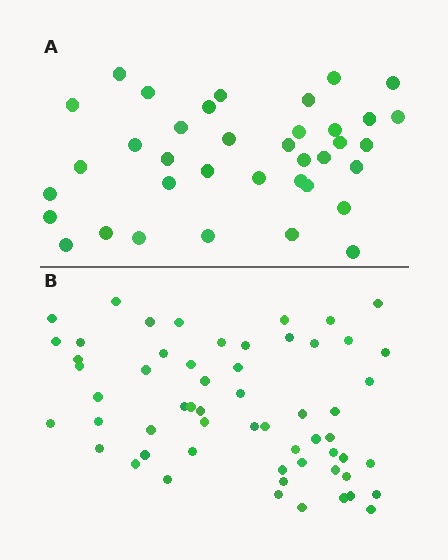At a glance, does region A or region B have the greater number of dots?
Region B (the bottom region) has more dots.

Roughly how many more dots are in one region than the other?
Region B has approximately 20 more dots than region A.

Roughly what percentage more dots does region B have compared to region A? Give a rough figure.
About 55% more.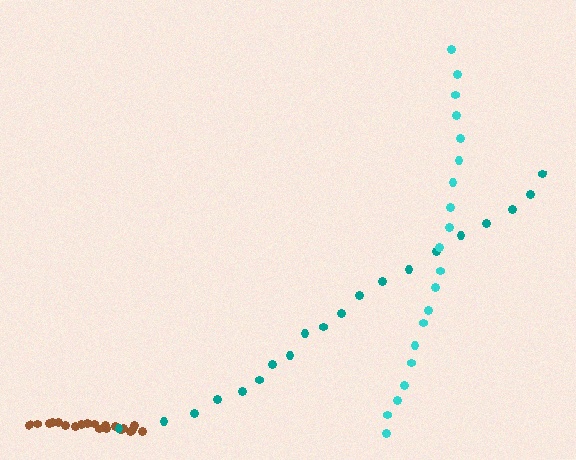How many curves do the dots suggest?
There are 3 distinct paths.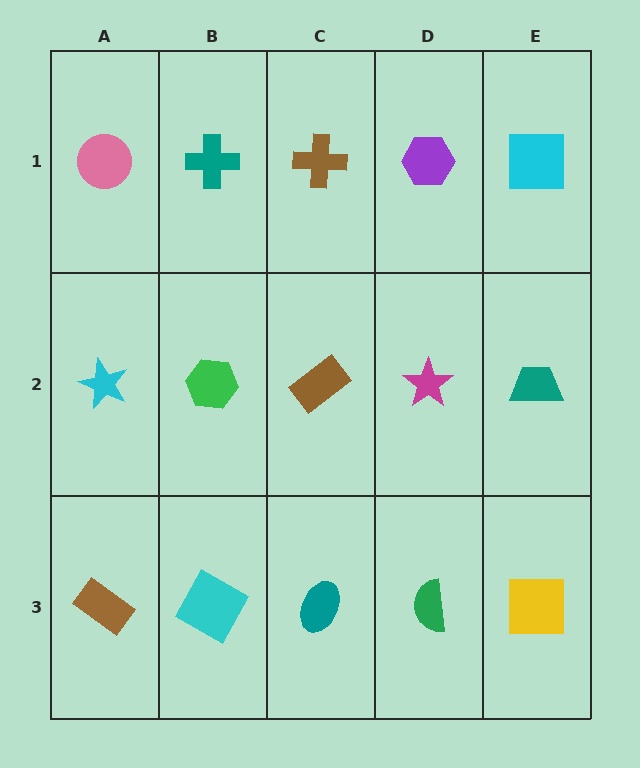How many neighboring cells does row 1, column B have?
3.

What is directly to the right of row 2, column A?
A green hexagon.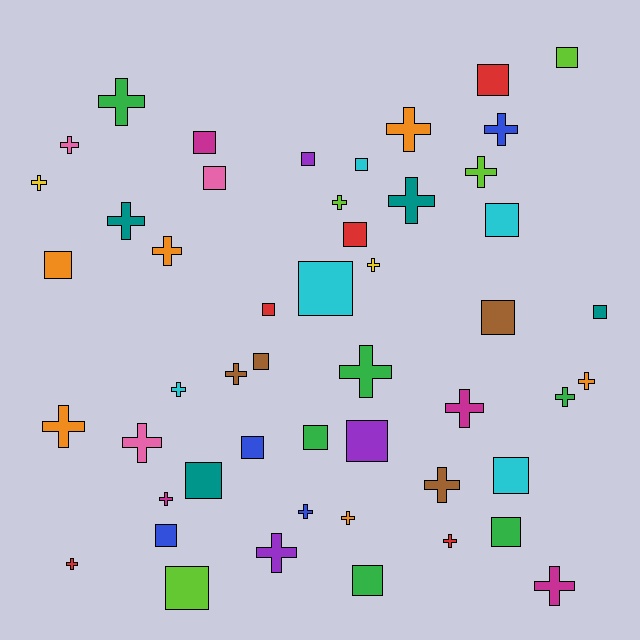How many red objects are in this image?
There are 5 red objects.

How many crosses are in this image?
There are 27 crosses.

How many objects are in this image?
There are 50 objects.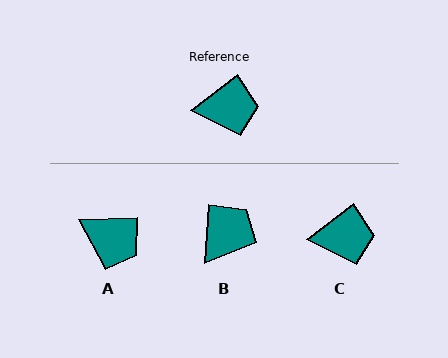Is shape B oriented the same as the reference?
No, it is off by about 49 degrees.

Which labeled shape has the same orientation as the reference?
C.